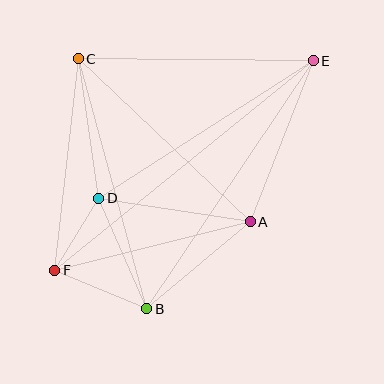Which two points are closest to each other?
Points D and F are closest to each other.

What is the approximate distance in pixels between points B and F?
The distance between B and F is approximately 100 pixels.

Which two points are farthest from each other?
Points E and F are farthest from each other.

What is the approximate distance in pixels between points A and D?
The distance between A and D is approximately 153 pixels.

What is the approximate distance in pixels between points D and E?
The distance between D and E is approximately 255 pixels.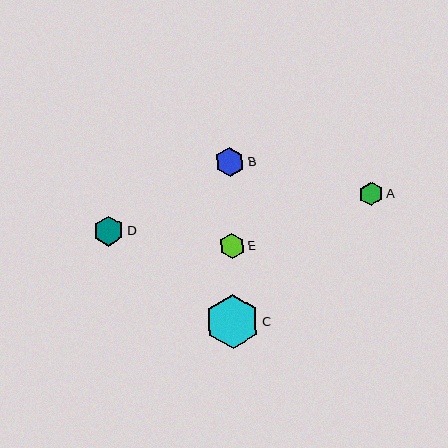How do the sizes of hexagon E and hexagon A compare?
Hexagon E and hexagon A are approximately the same size.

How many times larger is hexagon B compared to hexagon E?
Hexagon B is approximately 1.2 times the size of hexagon E.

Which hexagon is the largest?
Hexagon C is the largest with a size of approximately 54 pixels.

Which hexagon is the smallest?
Hexagon A is the smallest with a size of approximately 23 pixels.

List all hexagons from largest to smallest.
From largest to smallest: C, D, B, E, A.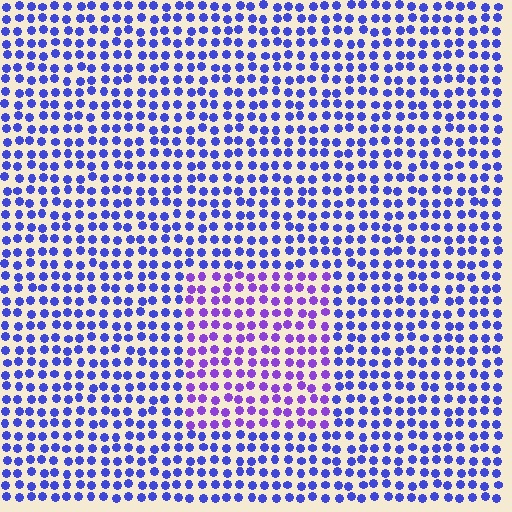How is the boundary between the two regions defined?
The boundary is defined purely by a slight shift in hue (about 34 degrees). Spacing, size, and orientation are identical on both sides.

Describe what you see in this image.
The image is filled with small blue elements in a uniform arrangement. A rectangle-shaped region is visible where the elements are tinted to a slightly different hue, forming a subtle color boundary.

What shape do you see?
I see a rectangle.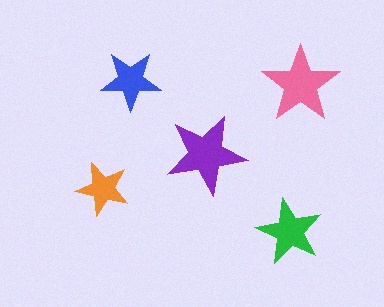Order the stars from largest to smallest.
the purple one, the pink one, the green one, the blue one, the orange one.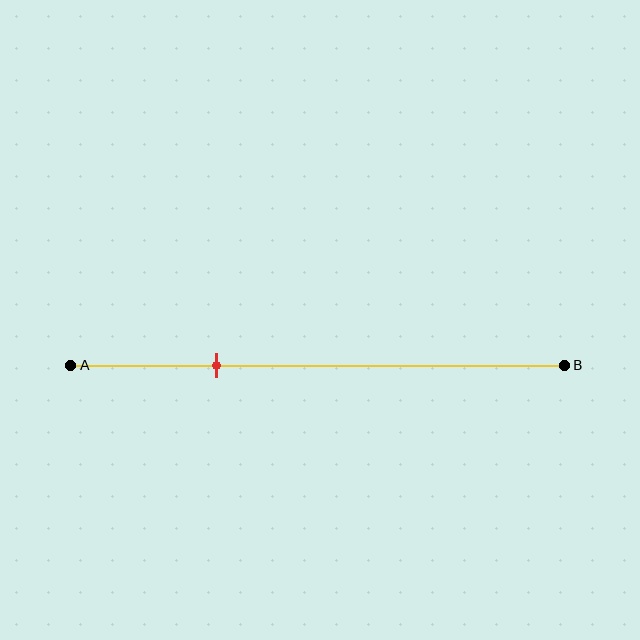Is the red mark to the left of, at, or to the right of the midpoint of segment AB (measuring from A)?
The red mark is to the left of the midpoint of segment AB.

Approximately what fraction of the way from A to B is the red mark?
The red mark is approximately 30% of the way from A to B.